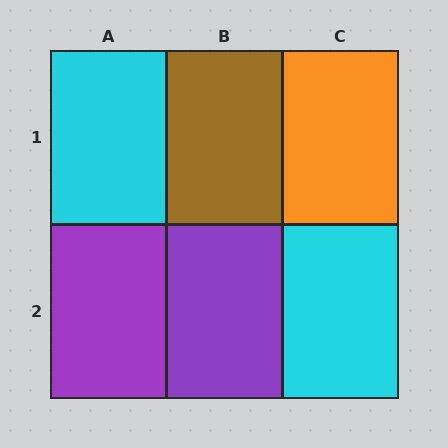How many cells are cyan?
2 cells are cyan.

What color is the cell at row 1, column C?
Orange.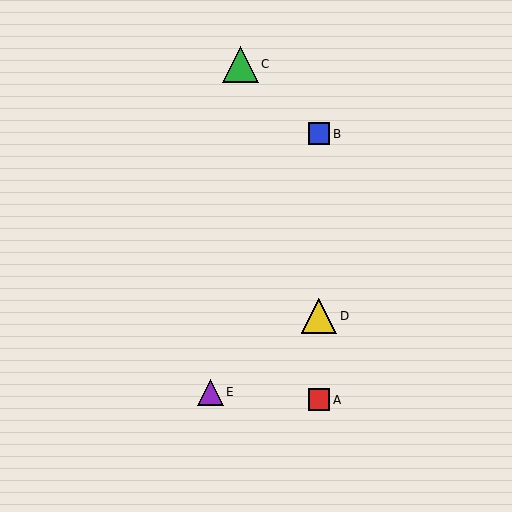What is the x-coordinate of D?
Object D is at x≈319.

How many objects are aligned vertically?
3 objects (A, B, D) are aligned vertically.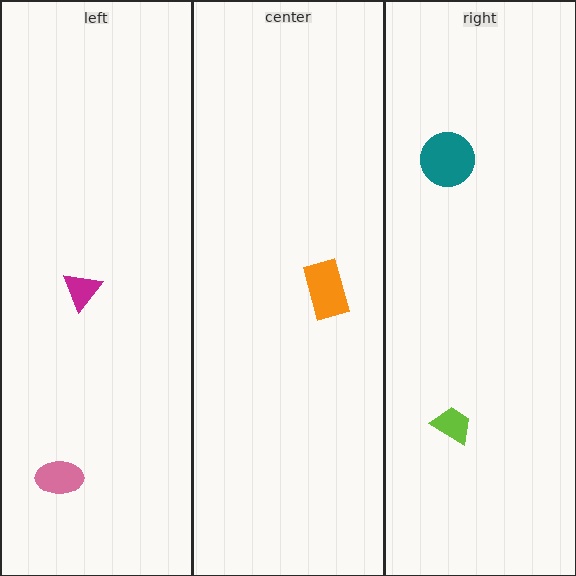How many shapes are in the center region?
1.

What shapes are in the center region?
The orange rectangle.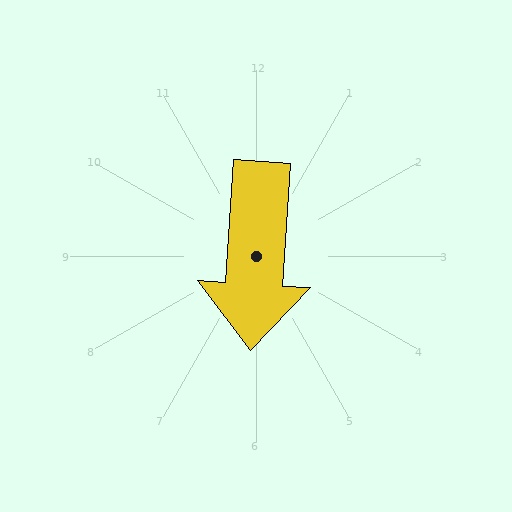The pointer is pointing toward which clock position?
Roughly 6 o'clock.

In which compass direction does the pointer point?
South.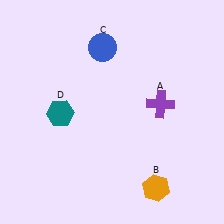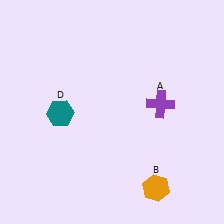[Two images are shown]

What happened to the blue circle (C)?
The blue circle (C) was removed in Image 2. It was in the top-left area of Image 1.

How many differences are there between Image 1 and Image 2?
There is 1 difference between the two images.